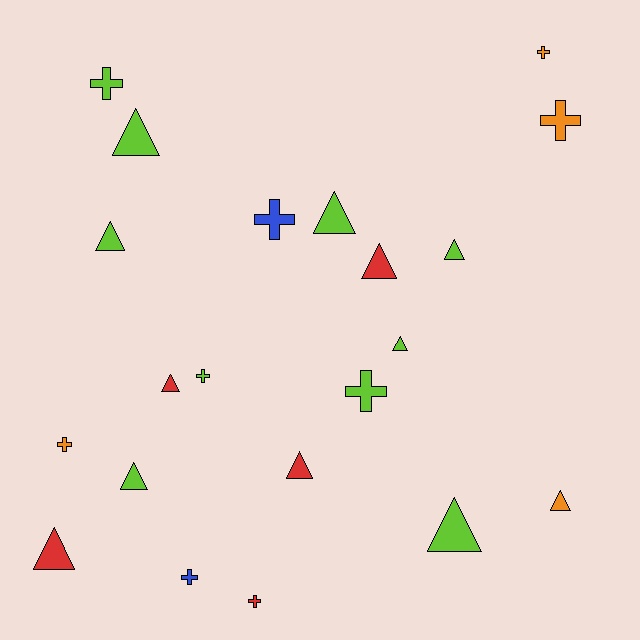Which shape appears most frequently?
Triangle, with 12 objects.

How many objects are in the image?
There are 21 objects.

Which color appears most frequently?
Lime, with 10 objects.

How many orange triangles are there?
There is 1 orange triangle.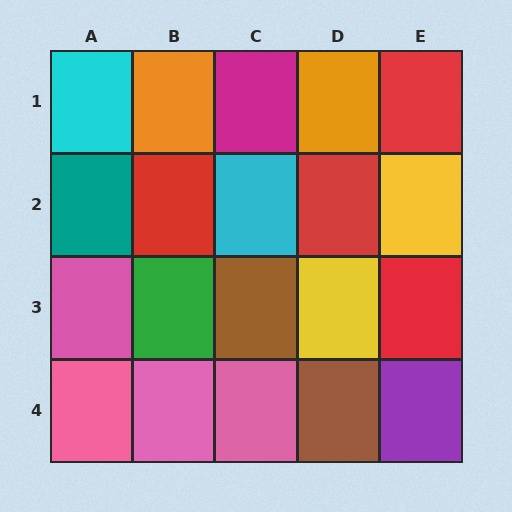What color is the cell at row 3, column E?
Red.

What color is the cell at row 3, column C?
Brown.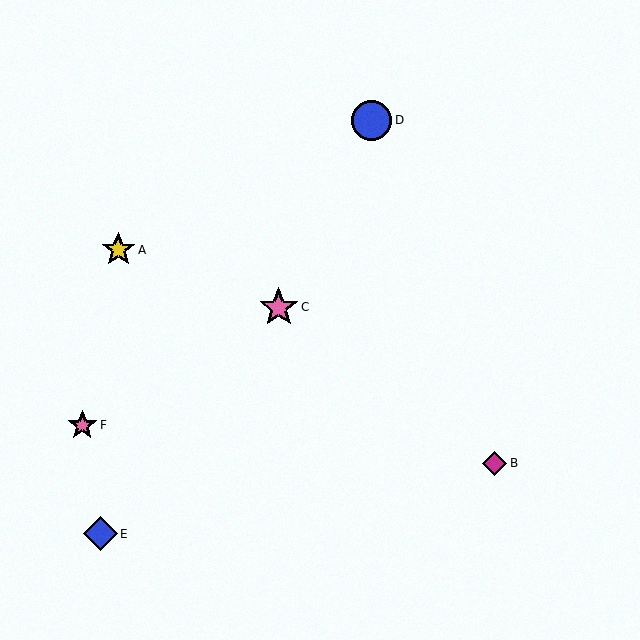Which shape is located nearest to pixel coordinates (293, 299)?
The pink star (labeled C) at (279, 307) is nearest to that location.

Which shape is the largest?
The blue circle (labeled D) is the largest.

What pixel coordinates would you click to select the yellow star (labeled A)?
Click at (118, 250) to select the yellow star A.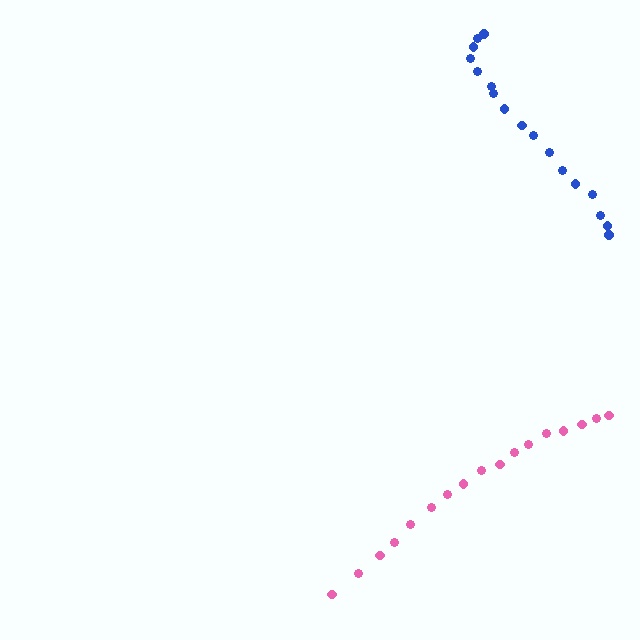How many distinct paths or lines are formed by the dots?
There are 2 distinct paths.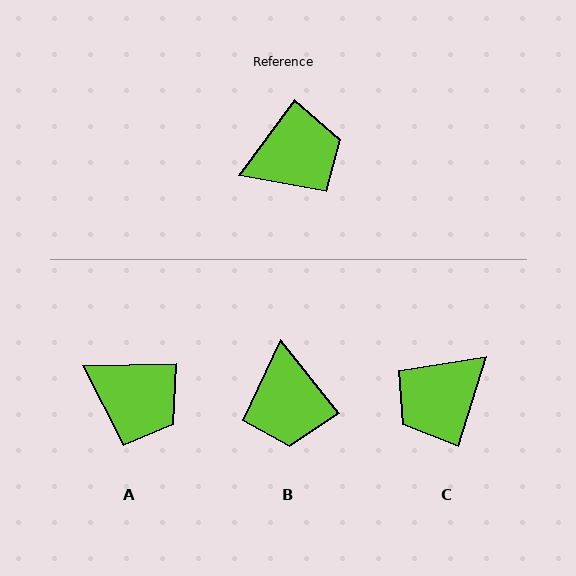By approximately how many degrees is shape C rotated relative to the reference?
Approximately 161 degrees clockwise.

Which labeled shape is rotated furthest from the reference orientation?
C, about 161 degrees away.